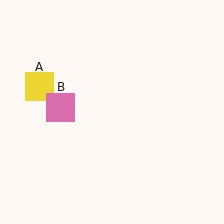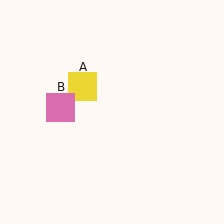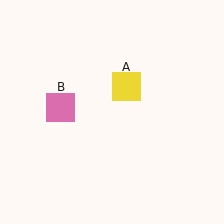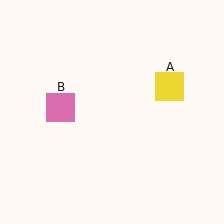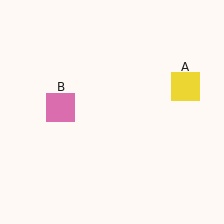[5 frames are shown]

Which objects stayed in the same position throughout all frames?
Pink square (object B) remained stationary.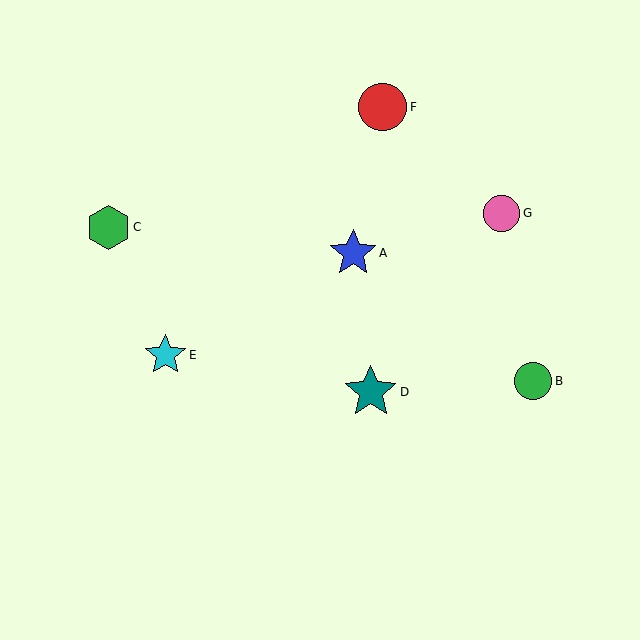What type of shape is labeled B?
Shape B is a green circle.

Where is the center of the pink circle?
The center of the pink circle is at (502, 213).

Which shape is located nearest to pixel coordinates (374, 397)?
The teal star (labeled D) at (371, 392) is nearest to that location.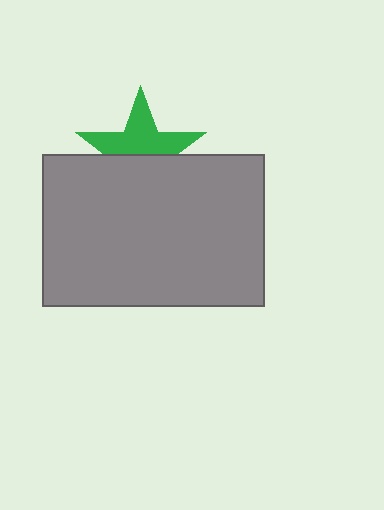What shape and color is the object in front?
The object in front is a gray rectangle.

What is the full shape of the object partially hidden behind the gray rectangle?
The partially hidden object is a green star.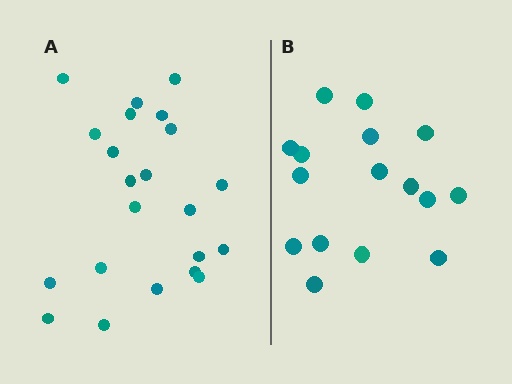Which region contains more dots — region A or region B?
Region A (the left region) has more dots.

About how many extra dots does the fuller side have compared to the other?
Region A has about 6 more dots than region B.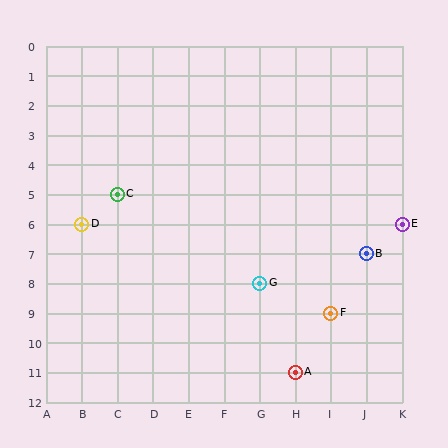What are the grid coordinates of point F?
Point F is at grid coordinates (I, 9).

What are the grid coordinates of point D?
Point D is at grid coordinates (B, 6).